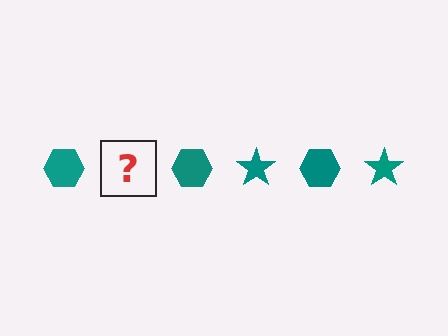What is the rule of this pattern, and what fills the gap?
The rule is that the pattern cycles through hexagon, star shapes in teal. The gap should be filled with a teal star.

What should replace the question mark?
The question mark should be replaced with a teal star.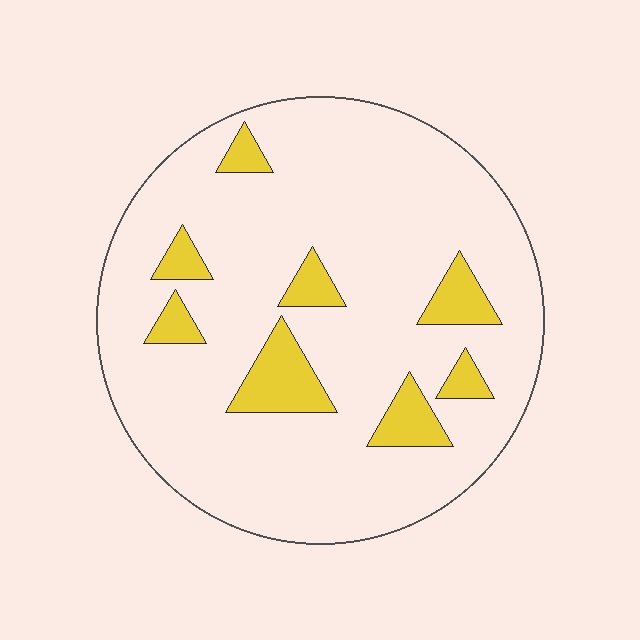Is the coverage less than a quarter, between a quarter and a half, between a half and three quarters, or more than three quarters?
Less than a quarter.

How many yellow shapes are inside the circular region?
8.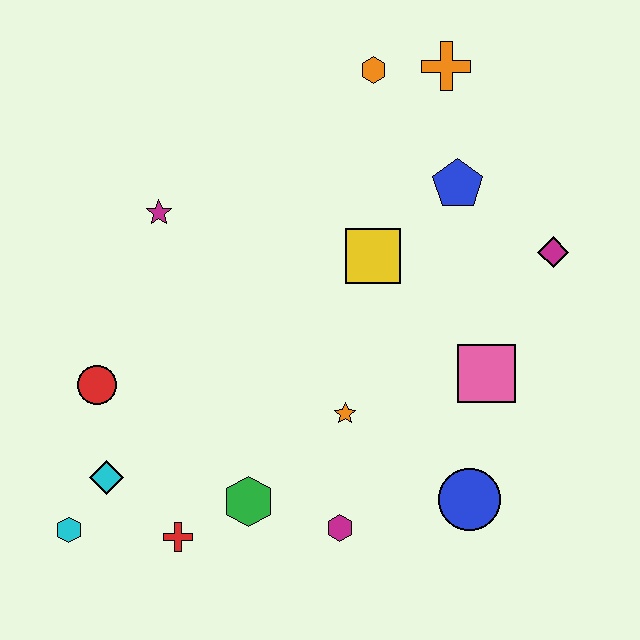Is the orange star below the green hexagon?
No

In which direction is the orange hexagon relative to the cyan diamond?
The orange hexagon is above the cyan diamond.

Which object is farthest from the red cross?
The orange cross is farthest from the red cross.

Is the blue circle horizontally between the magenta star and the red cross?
No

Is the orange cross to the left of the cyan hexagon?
No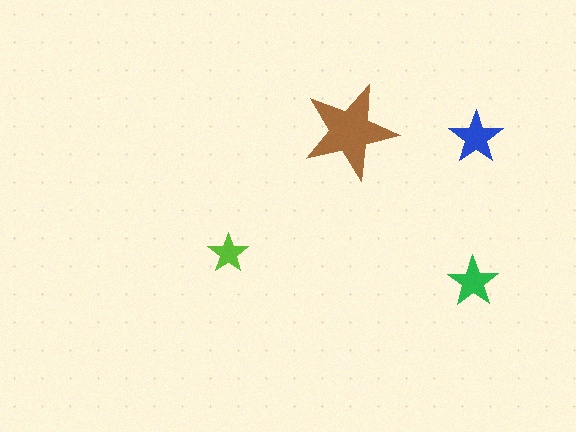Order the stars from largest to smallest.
the brown one, the blue one, the green one, the lime one.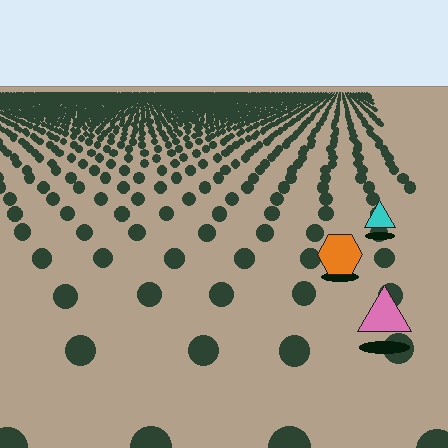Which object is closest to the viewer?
The pink triangle is closest. The texture marks near it are larger and more spread out.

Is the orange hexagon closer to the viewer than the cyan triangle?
Yes. The orange hexagon is closer — you can tell from the texture gradient: the ground texture is coarser near it.